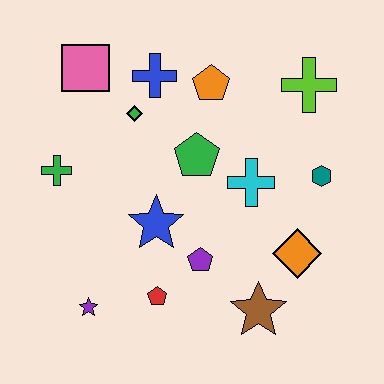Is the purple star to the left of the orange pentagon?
Yes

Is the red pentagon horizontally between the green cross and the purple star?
No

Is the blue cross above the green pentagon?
Yes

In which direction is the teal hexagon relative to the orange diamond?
The teal hexagon is above the orange diamond.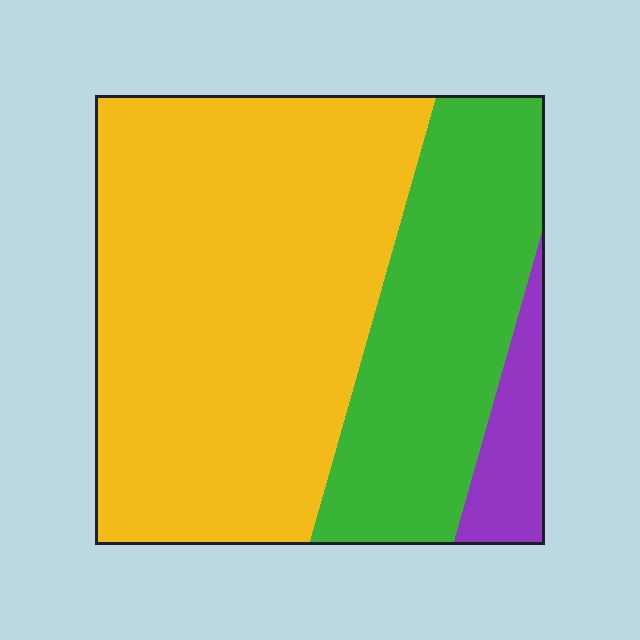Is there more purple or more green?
Green.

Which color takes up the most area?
Yellow, at roughly 60%.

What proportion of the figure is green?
Green covers about 30% of the figure.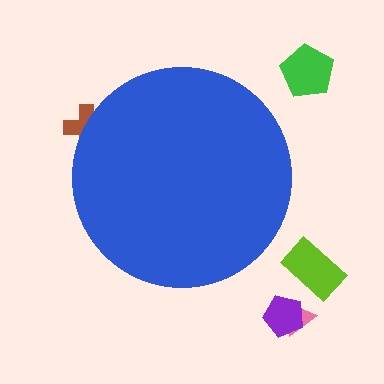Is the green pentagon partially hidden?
No, the green pentagon is fully visible.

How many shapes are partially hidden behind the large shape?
1 shape is partially hidden.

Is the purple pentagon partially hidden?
No, the purple pentagon is fully visible.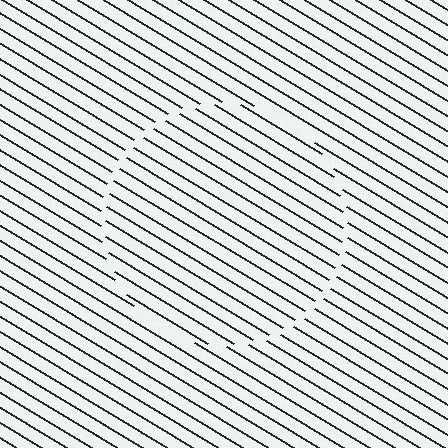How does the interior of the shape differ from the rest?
The interior of the shape contains the same grating, shifted by half a period — the contour is defined by the phase discontinuity where line-ends from the inner and outer gratings abut.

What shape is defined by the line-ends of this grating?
An illusory circle. The interior of the shape contains the same grating, shifted by half a period — the contour is defined by the phase discontinuity where line-ends from the inner and outer gratings abut.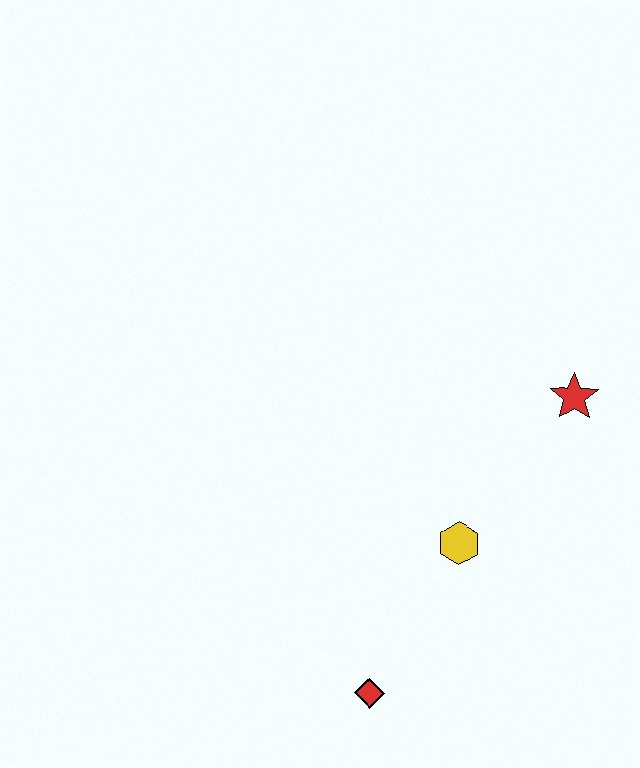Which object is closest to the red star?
The yellow hexagon is closest to the red star.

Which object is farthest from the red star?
The red diamond is farthest from the red star.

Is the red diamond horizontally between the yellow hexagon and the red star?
No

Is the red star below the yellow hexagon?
No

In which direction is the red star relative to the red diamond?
The red star is above the red diamond.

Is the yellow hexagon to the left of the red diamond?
No